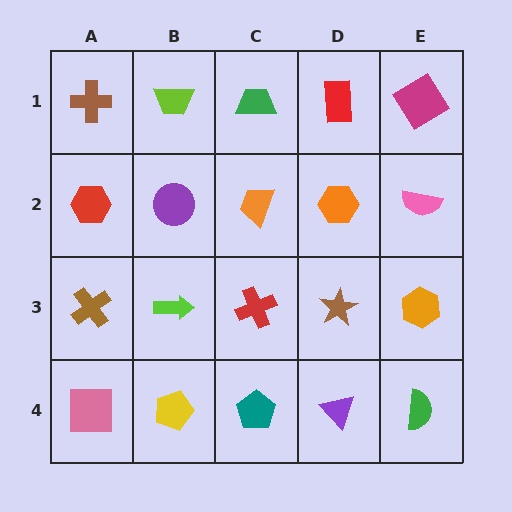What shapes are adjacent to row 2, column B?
A lime trapezoid (row 1, column B), a lime arrow (row 3, column B), a red hexagon (row 2, column A), an orange trapezoid (row 2, column C).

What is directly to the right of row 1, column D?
A magenta diamond.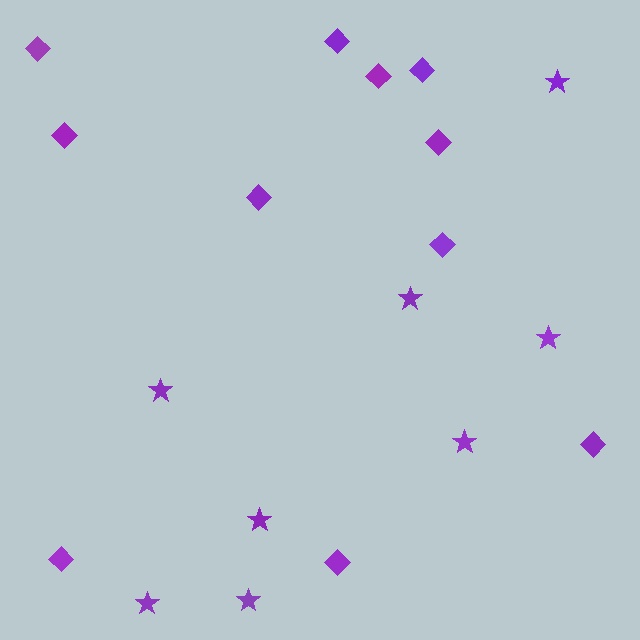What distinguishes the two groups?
There are 2 groups: one group of stars (8) and one group of diamonds (11).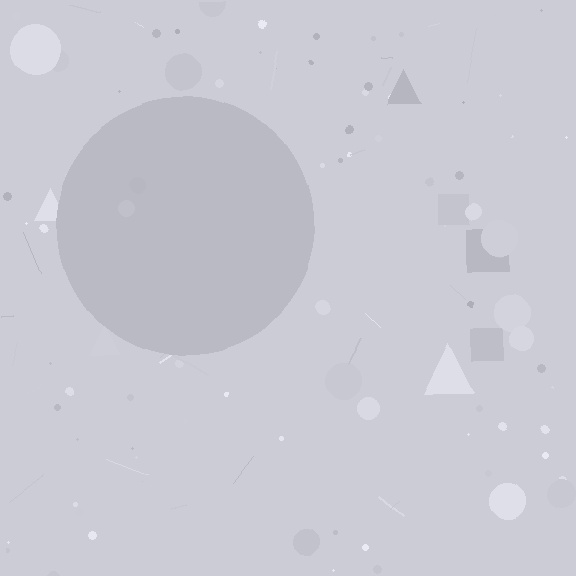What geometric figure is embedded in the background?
A circle is embedded in the background.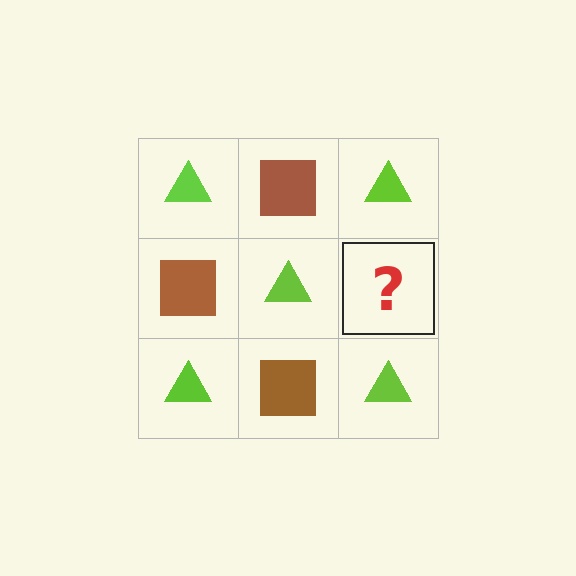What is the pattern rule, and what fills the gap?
The rule is that it alternates lime triangle and brown square in a checkerboard pattern. The gap should be filled with a brown square.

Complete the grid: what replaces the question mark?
The question mark should be replaced with a brown square.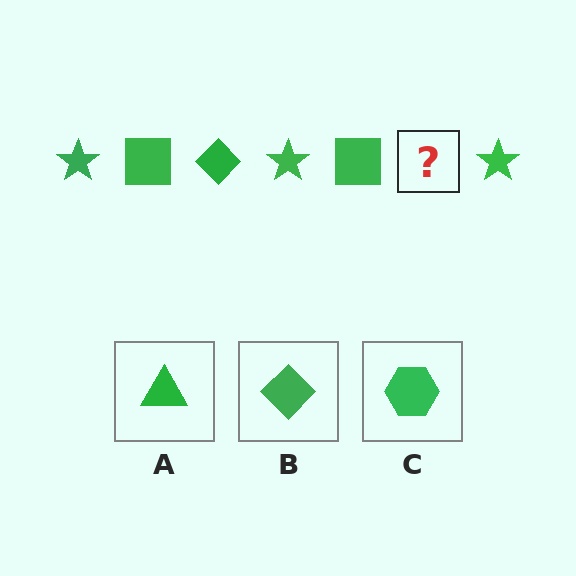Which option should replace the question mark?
Option B.